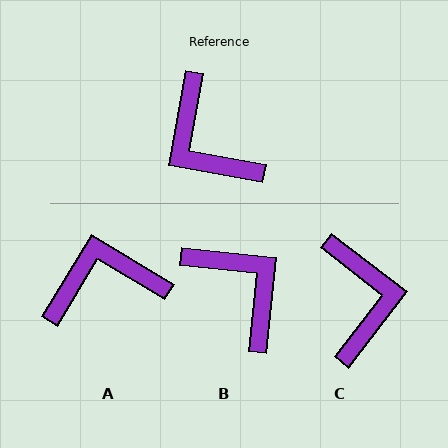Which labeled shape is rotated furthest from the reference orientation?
B, about 176 degrees away.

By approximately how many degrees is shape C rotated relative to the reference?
Approximately 153 degrees counter-clockwise.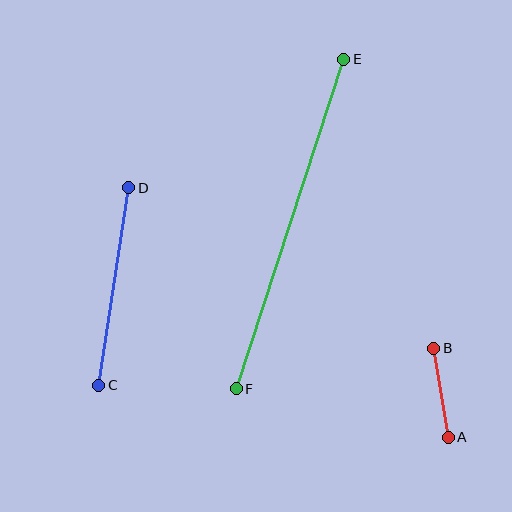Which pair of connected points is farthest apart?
Points E and F are farthest apart.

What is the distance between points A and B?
The distance is approximately 91 pixels.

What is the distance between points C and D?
The distance is approximately 200 pixels.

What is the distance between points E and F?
The distance is approximately 347 pixels.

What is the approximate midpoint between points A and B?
The midpoint is at approximately (441, 393) pixels.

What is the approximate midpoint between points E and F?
The midpoint is at approximately (290, 224) pixels.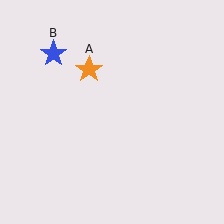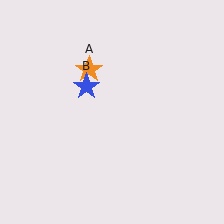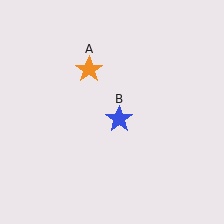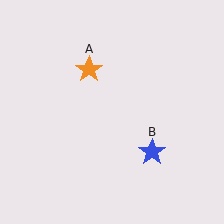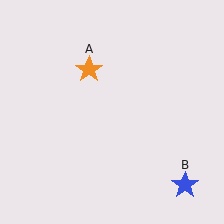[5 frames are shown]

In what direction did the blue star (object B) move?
The blue star (object B) moved down and to the right.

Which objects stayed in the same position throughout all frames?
Orange star (object A) remained stationary.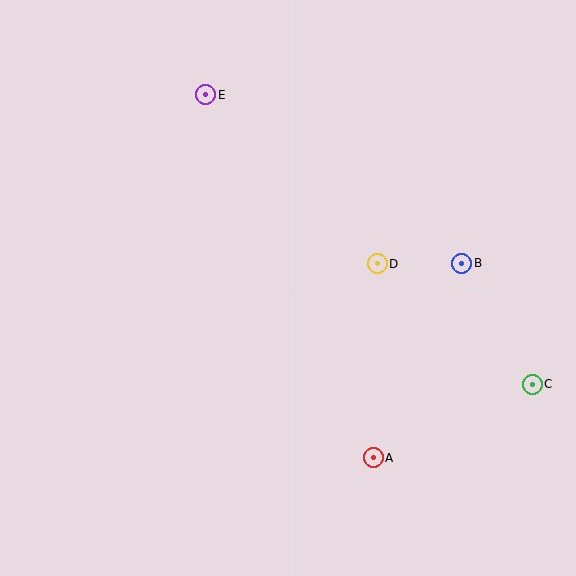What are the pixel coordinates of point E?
Point E is at (206, 95).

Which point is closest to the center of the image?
Point D at (377, 264) is closest to the center.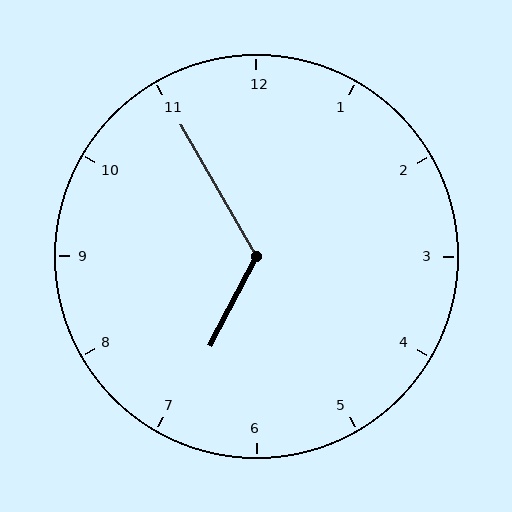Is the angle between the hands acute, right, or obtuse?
It is obtuse.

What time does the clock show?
6:55.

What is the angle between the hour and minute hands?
Approximately 122 degrees.